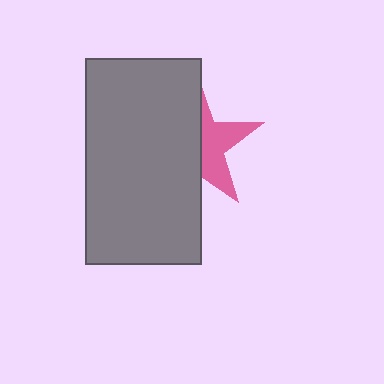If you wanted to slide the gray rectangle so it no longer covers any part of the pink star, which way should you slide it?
Slide it left — that is the most direct way to separate the two shapes.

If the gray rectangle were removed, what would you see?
You would see the complete pink star.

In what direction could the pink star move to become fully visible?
The pink star could move right. That would shift it out from behind the gray rectangle entirely.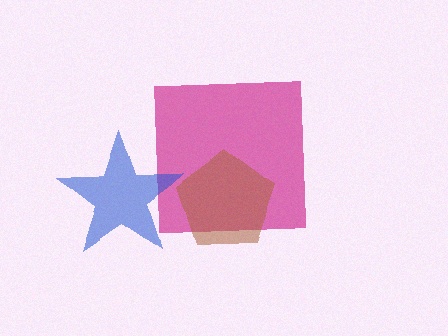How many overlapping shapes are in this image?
There are 3 overlapping shapes in the image.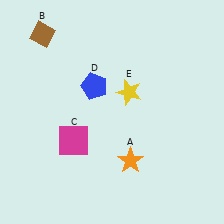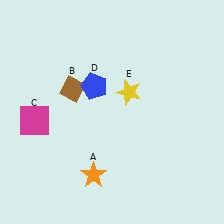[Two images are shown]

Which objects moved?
The objects that moved are: the orange star (A), the brown diamond (B), the magenta square (C).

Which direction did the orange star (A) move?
The orange star (A) moved left.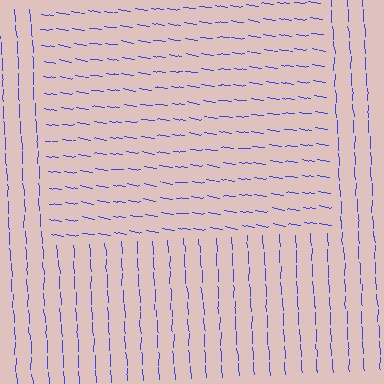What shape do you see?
I see a rectangle.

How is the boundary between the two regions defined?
The boundary is defined purely by a change in line orientation (approximately 81 degrees difference). All lines are the same color and thickness.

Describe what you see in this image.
The image is filled with small blue line segments. A rectangle region in the image has lines oriented differently from the surrounding lines, creating a visible texture boundary.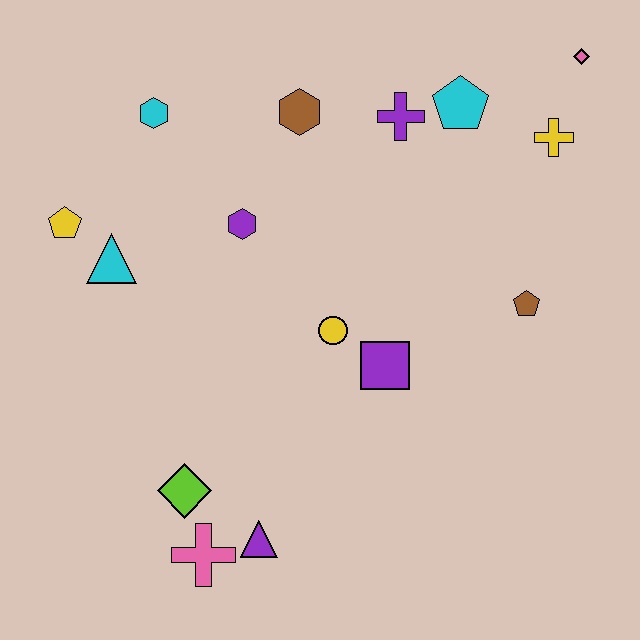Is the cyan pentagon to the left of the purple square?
No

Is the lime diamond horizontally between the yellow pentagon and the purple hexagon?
Yes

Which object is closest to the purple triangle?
The pink cross is closest to the purple triangle.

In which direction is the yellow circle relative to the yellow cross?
The yellow circle is to the left of the yellow cross.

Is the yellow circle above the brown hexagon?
No